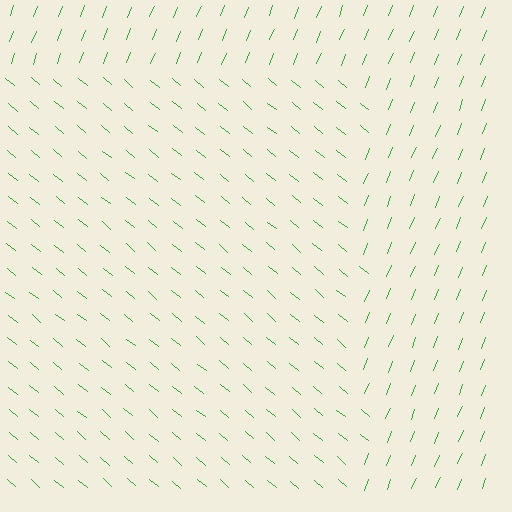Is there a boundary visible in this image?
Yes, there is a texture boundary formed by a change in line orientation.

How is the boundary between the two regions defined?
The boundary is defined purely by a change in line orientation (approximately 73 degrees difference). All lines are the same color and thickness.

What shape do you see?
I see a rectangle.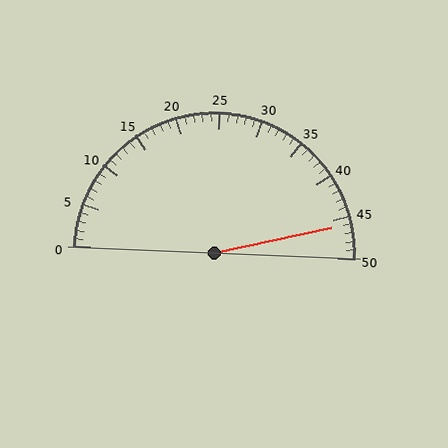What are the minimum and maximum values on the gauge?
The gauge ranges from 0 to 50.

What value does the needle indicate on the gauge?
The needle indicates approximately 46.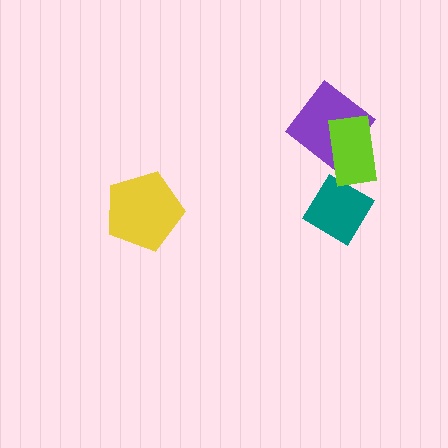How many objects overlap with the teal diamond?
1 object overlaps with the teal diamond.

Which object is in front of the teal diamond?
The lime rectangle is in front of the teal diamond.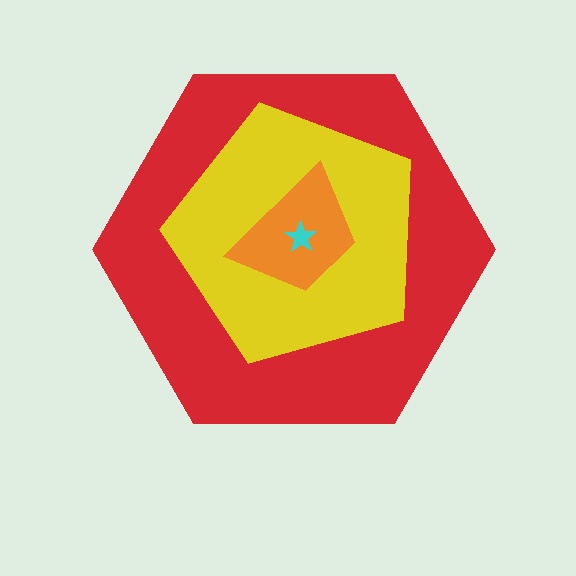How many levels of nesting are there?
4.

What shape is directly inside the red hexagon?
The yellow pentagon.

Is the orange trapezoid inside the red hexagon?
Yes.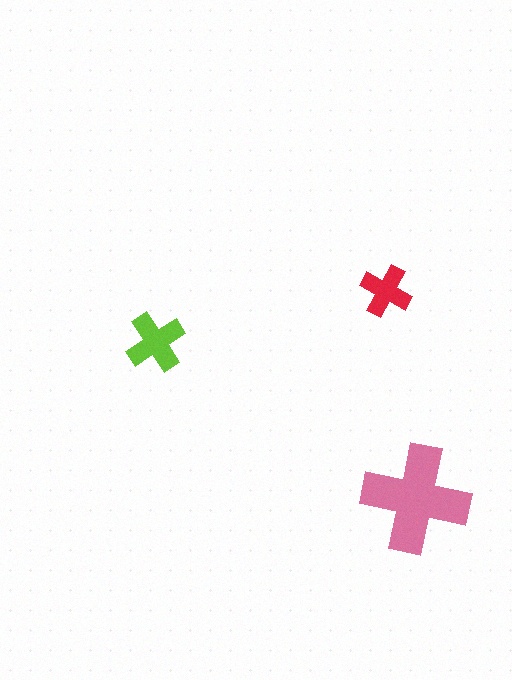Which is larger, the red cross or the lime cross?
The lime one.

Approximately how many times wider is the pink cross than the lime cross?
About 2 times wider.